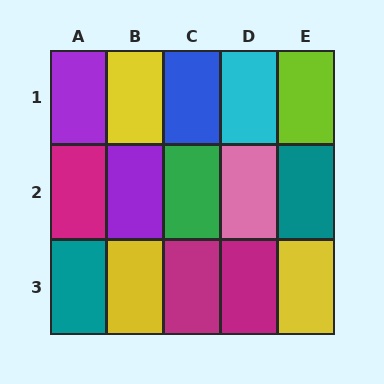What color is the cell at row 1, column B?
Yellow.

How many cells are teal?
2 cells are teal.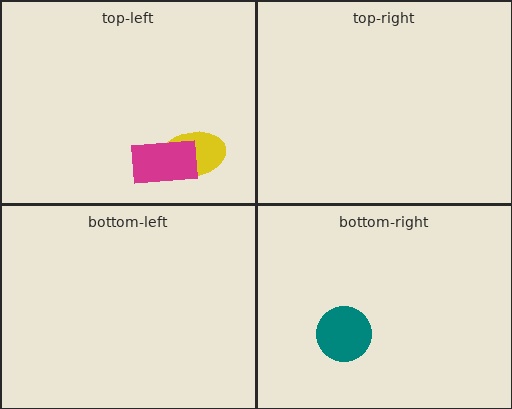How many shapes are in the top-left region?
2.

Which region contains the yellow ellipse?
The top-left region.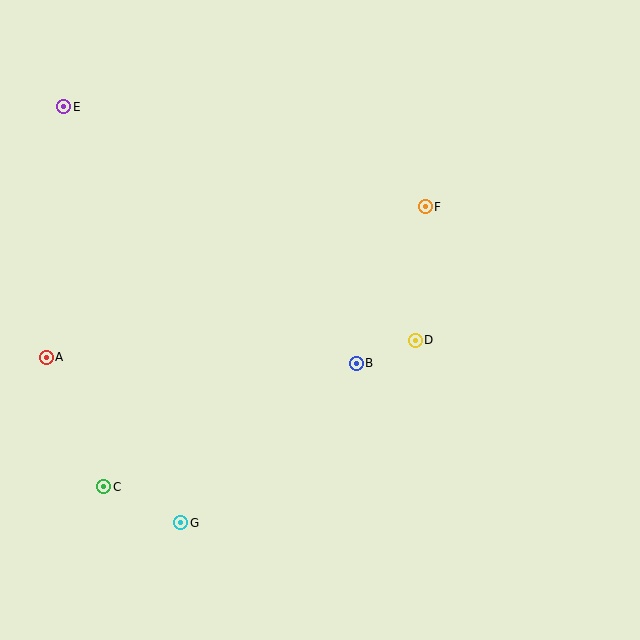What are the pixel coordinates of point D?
Point D is at (415, 340).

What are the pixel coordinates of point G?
Point G is at (181, 523).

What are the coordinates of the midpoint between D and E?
The midpoint between D and E is at (239, 224).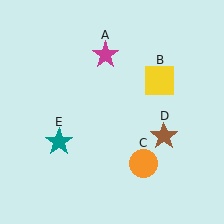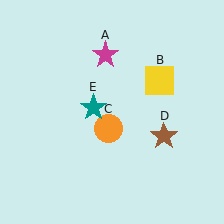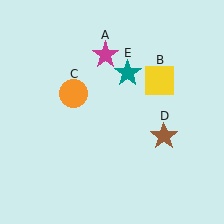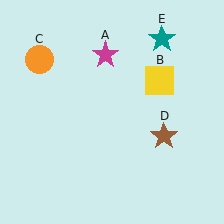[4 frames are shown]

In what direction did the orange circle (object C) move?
The orange circle (object C) moved up and to the left.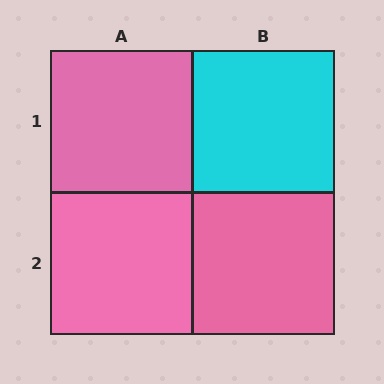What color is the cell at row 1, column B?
Cyan.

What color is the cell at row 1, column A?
Pink.